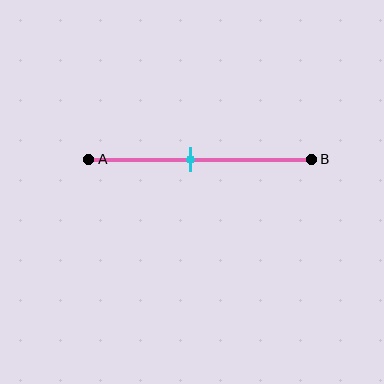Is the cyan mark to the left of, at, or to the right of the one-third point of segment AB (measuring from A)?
The cyan mark is to the right of the one-third point of segment AB.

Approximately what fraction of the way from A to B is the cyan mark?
The cyan mark is approximately 45% of the way from A to B.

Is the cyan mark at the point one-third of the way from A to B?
No, the mark is at about 45% from A, not at the 33% one-third point.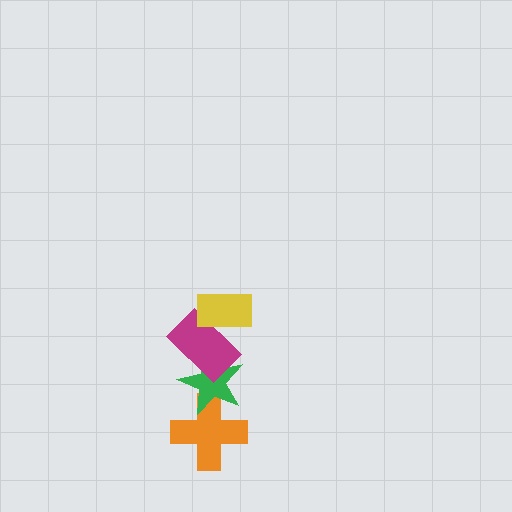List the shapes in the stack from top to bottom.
From top to bottom: the yellow rectangle, the magenta rectangle, the green star, the orange cross.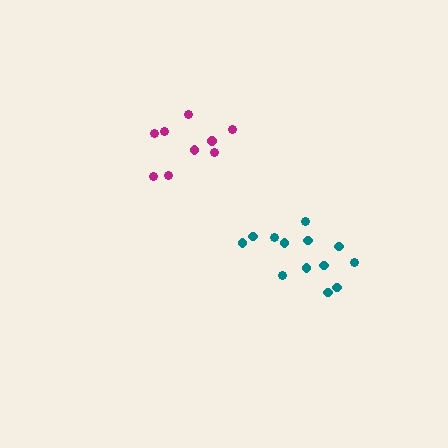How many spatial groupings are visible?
There are 2 spatial groupings.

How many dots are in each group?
Group 1: 9 dots, Group 2: 13 dots (22 total).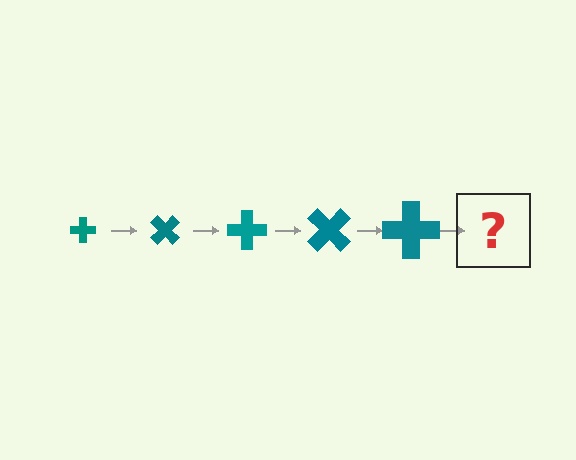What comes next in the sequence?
The next element should be a cross, larger than the previous one and rotated 225 degrees from the start.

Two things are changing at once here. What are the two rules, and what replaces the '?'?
The two rules are that the cross grows larger each step and it rotates 45 degrees each step. The '?' should be a cross, larger than the previous one and rotated 225 degrees from the start.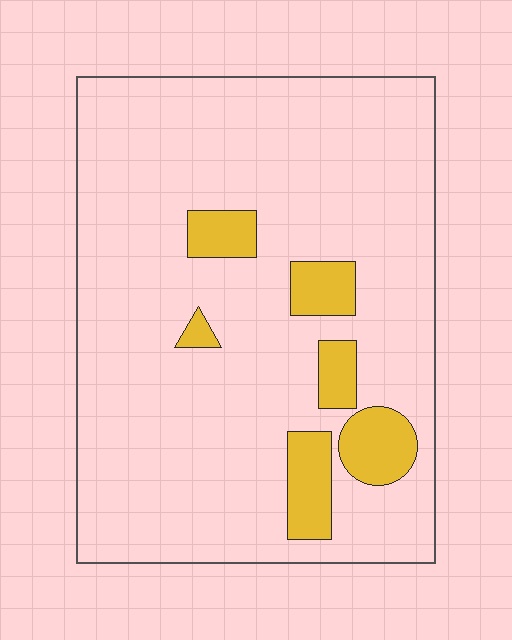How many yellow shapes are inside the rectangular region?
6.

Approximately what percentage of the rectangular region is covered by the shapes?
Approximately 10%.